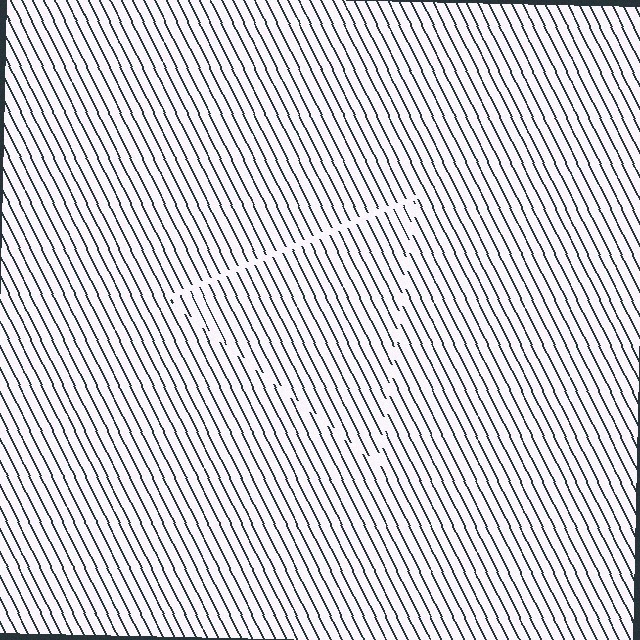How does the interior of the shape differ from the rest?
The interior of the shape contains the same grating, shifted by half a period — the contour is defined by the phase discontinuity where line-ends from the inner and outer gratings abut.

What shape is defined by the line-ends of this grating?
An illusory triangle. The interior of the shape contains the same grating, shifted by half a period — the contour is defined by the phase discontinuity where line-ends from the inner and outer gratings abut.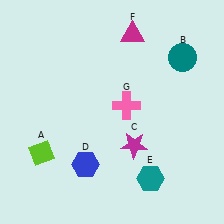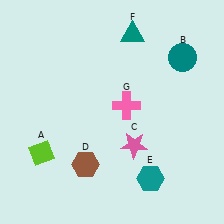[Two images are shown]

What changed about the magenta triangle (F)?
In Image 1, F is magenta. In Image 2, it changed to teal.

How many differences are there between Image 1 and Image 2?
There are 3 differences between the two images.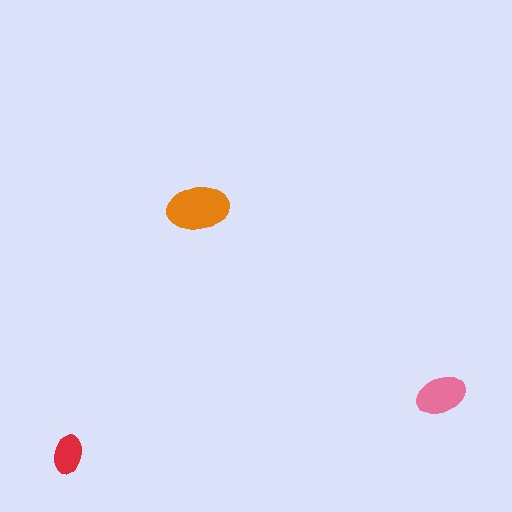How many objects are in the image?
There are 3 objects in the image.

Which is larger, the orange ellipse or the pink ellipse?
The orange one.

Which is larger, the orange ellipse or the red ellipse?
The orange one.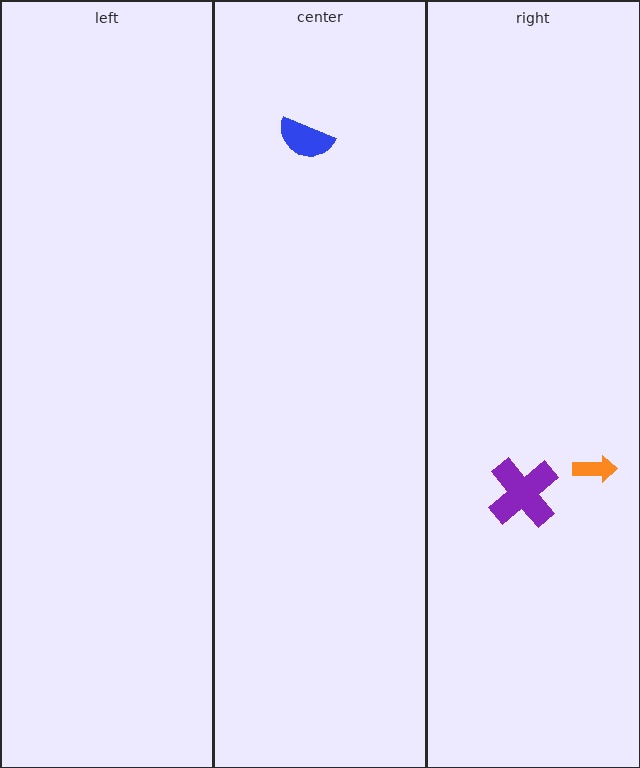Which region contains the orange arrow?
The right region.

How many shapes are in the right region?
2.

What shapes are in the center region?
The blue semicircle.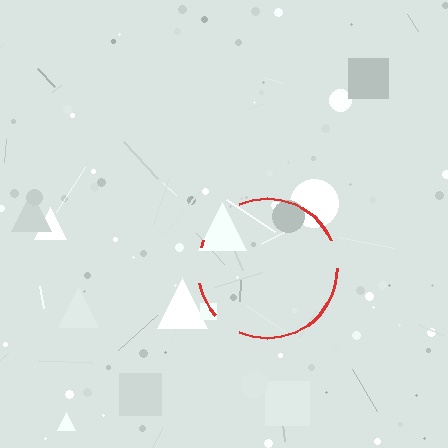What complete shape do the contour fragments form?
The contour fragments form a circle.